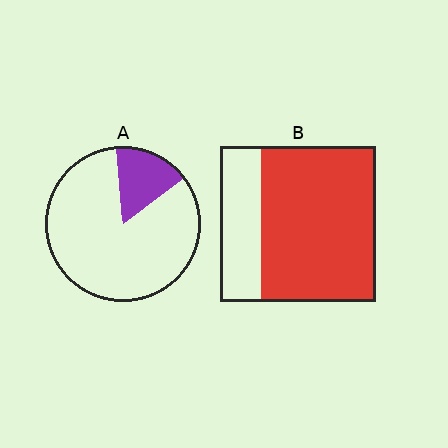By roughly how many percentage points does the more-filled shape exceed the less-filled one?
By roughly 55 percentage points (B over A).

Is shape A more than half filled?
No.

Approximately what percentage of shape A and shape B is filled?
A is approximately 15% and B is approximately 75%.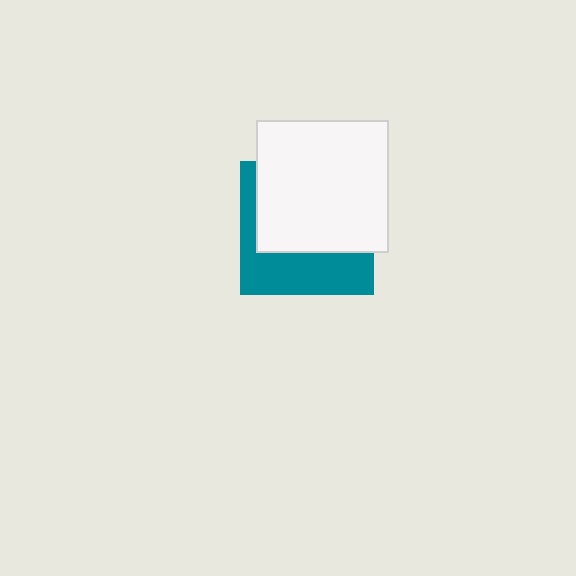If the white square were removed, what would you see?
You would see the complete teal square.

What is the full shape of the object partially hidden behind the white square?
The partially hidden object is a teal square.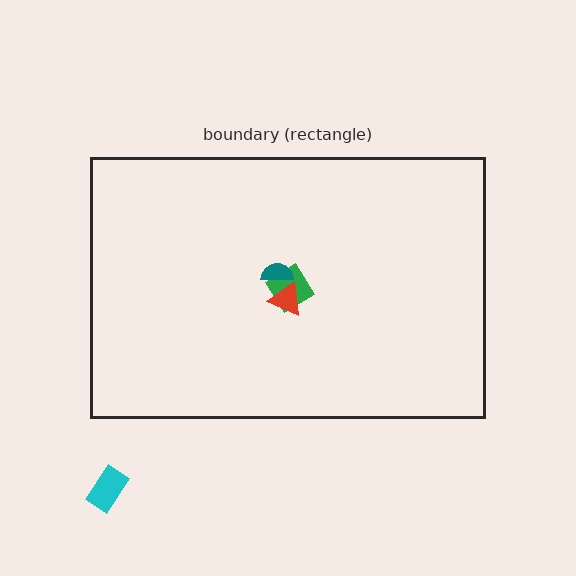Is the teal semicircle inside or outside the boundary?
Inside.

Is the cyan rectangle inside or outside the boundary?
Outside.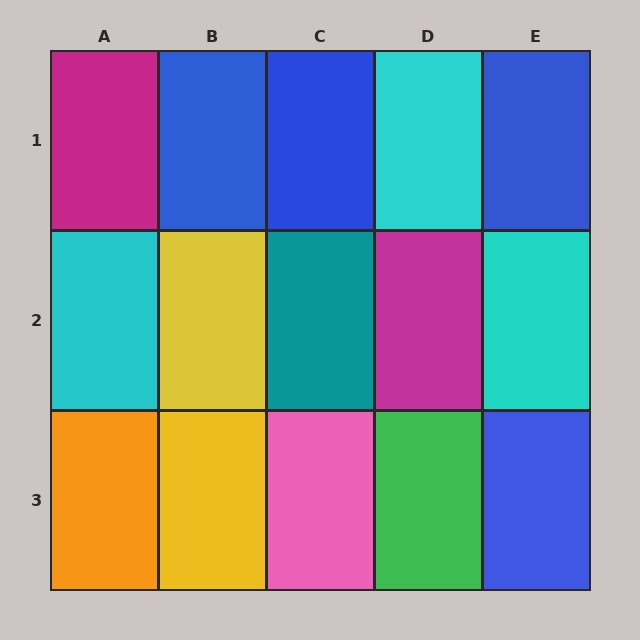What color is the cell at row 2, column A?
Cyan.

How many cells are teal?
1 cell is teal.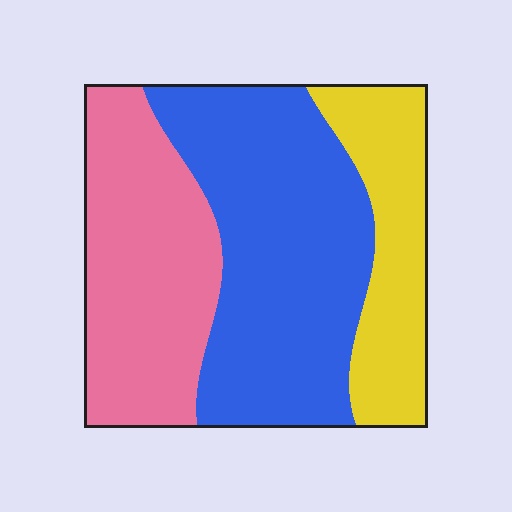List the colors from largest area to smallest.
From largest to smallest: blue, pink, yellow.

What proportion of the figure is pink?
Pink covers 33% of the figure.